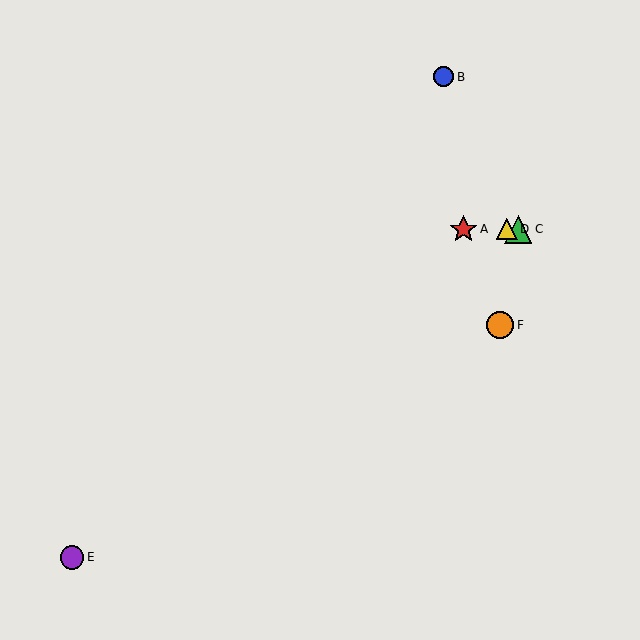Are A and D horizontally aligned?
Yes, both are at y≈229.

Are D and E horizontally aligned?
No, D is at y≈229 and E is at y≈557.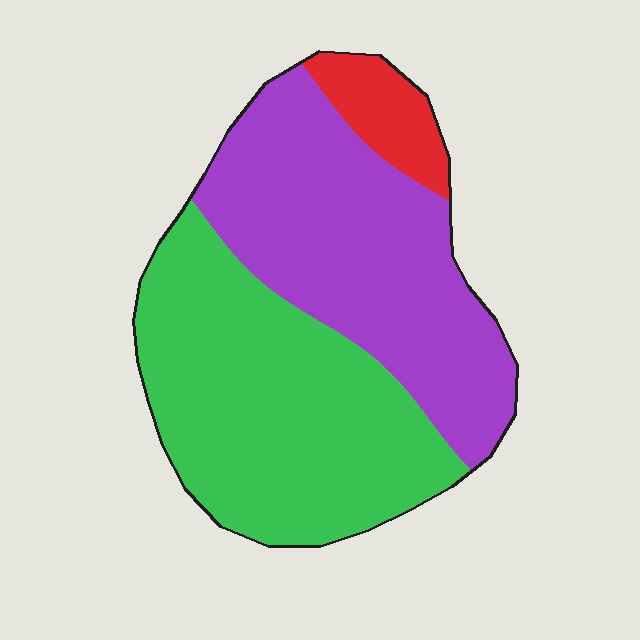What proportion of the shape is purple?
Purple takes up about two fifths (2/5) of the shape.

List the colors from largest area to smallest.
From largest to smallest: green, purple, red.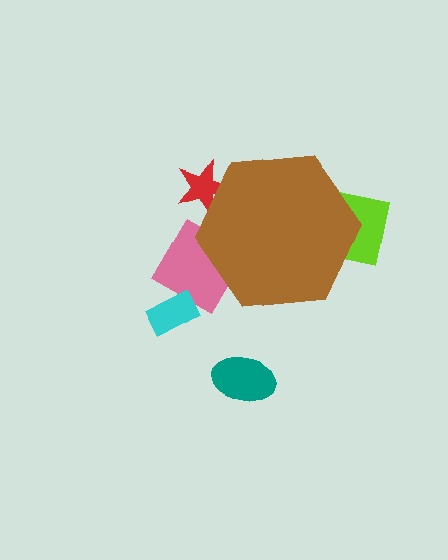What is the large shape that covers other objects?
A brown hexagon.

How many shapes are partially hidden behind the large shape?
3 shapes are partially hidden.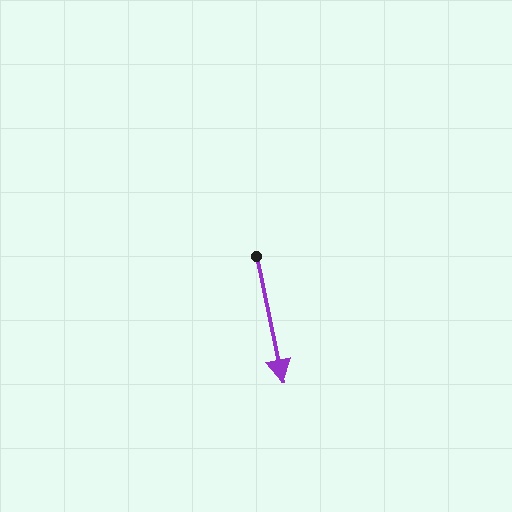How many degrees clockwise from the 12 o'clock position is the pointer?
Approximately 168 degrees.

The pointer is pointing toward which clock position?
Roughly 6 o'clock.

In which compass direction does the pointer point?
South.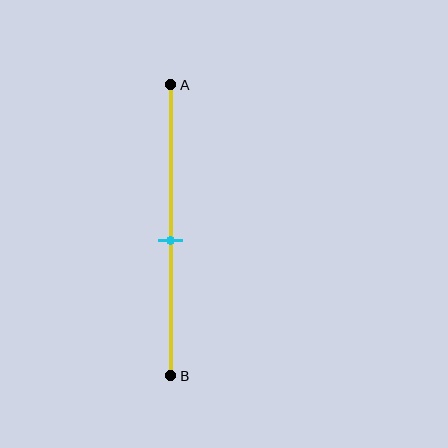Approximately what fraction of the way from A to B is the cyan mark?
The cyan mark is approximately 55% of the way from A to B.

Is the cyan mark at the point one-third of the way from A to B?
No, the mark is at about 55% from A, not at the 33% one-third point.